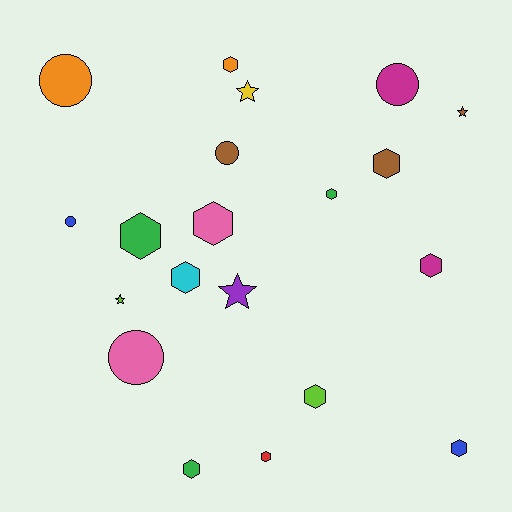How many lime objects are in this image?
There are 2 lime objects.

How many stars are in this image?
There are 4 stars.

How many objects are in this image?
There are 20 objects.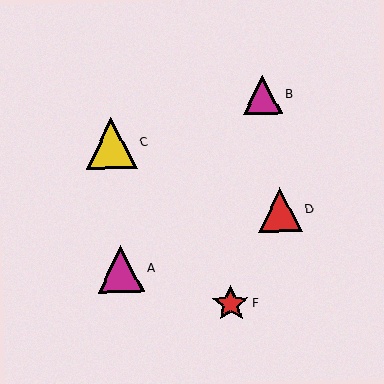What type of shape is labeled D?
Shape D is a red triangle.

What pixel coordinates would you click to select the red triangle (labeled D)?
Click at (280, 210) to select the red triangle D.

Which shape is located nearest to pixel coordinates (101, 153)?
The yellow triangle (labeled C) at (111, 143) is nearest to that location.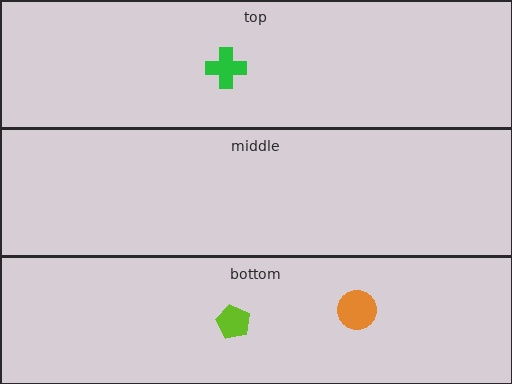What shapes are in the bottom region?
The orange circle, the lime pentagon.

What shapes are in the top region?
The green cross.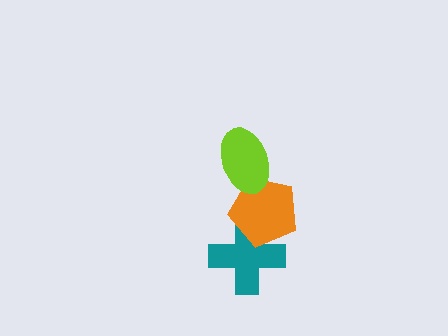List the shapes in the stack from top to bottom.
From top to bottom: the lime ellipse, the orange pentagon, the teal cross.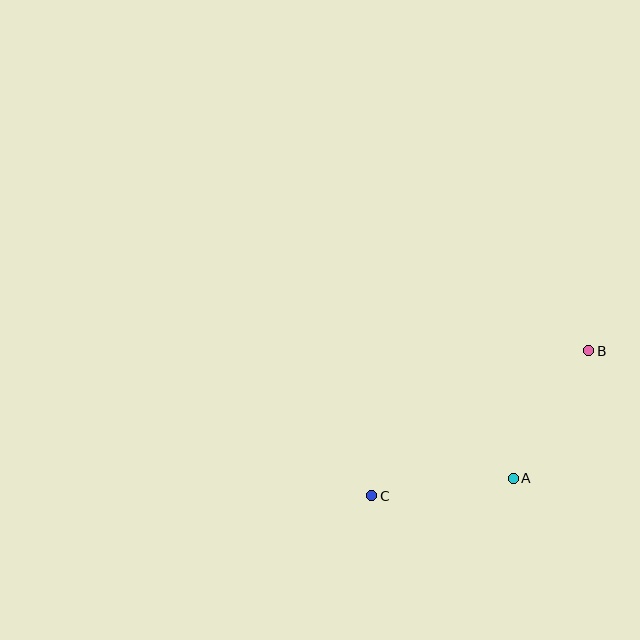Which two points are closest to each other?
Points A and C are closest to each other.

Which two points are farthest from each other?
Points B and C are farthest from each other.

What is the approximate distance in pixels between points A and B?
The distance between A and B is approximately 148 pixels.